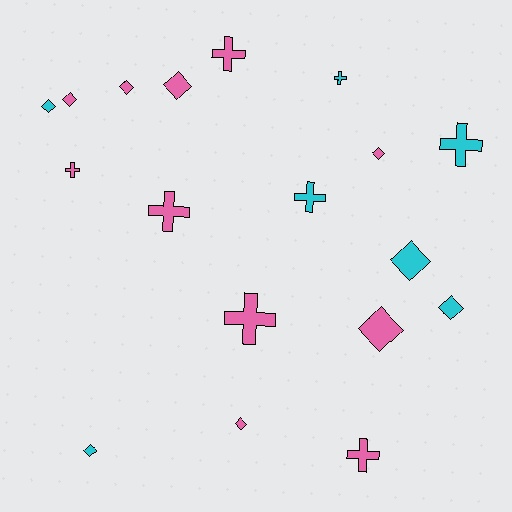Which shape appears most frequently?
Diamond, with 10 objects.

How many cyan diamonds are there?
There are 4 cyan diamonds.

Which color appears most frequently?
Pink, with 11 objects.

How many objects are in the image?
There are 18 objects.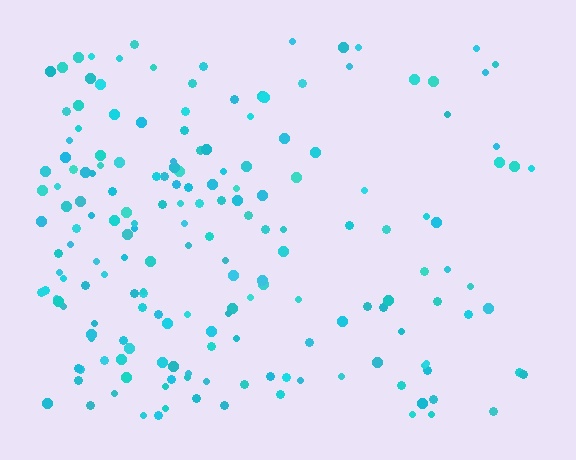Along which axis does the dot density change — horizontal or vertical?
Horizontal.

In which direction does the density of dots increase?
From right to left, with the left side densest.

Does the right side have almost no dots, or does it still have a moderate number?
Still a moderate number, just noticeably fewer than the left.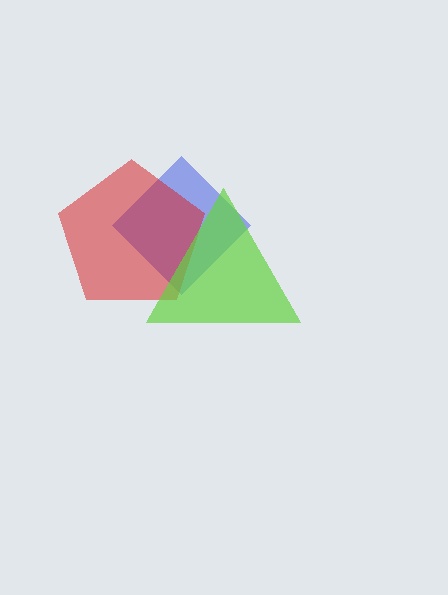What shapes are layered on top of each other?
The layered shapes are: a blue diamond, a red pentagon, a lime triangle.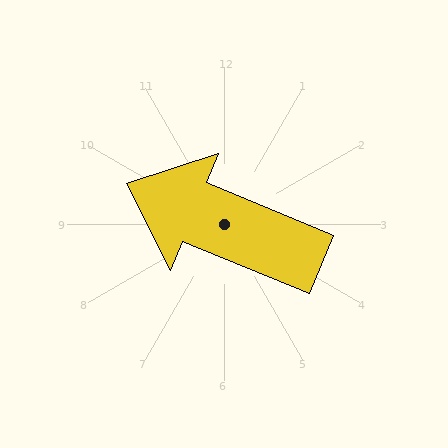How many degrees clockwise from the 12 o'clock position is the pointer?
Approximately 292 degrees.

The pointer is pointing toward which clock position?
Roughly 10 o'clock.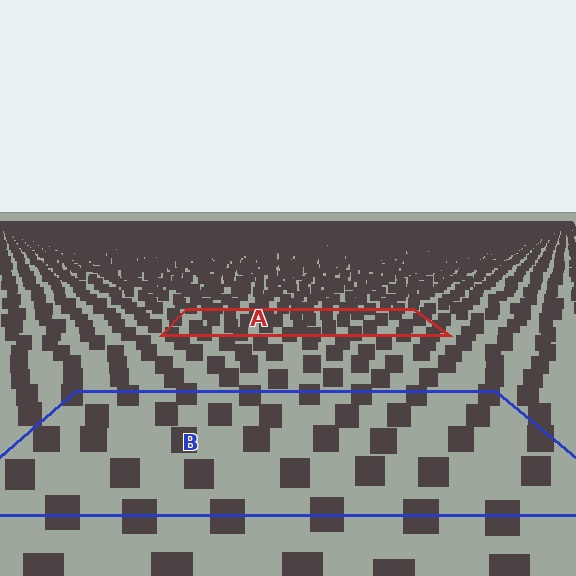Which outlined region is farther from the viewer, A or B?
Region A is farther from the viewer — the texture elements inside it appear smaller and more densely packed.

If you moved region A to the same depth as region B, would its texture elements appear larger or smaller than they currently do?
They would appear larger. At a closer depth, the same texture elements are projected at a bigger on-screen size.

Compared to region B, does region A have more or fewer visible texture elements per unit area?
Region A has more texture elements per unit area — they are packed more densely because it is farther away.